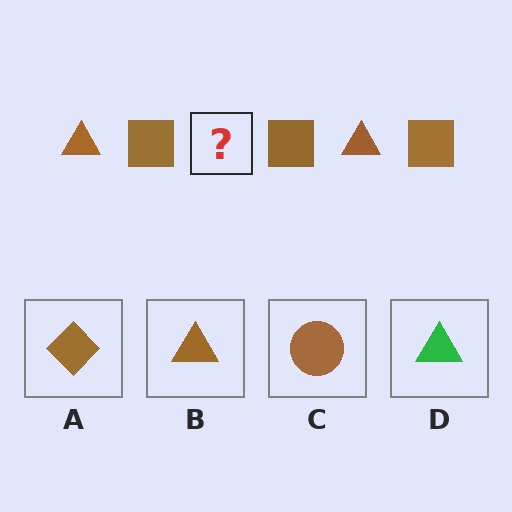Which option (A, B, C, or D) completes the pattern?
B.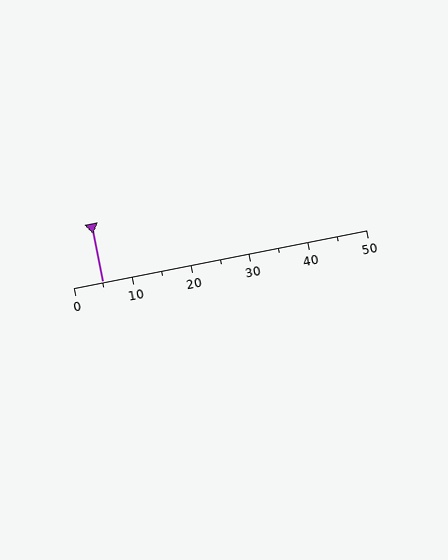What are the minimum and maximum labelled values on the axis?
The axis runs from 0 to 50.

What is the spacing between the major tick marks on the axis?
The major ticks are spaced 10 apart.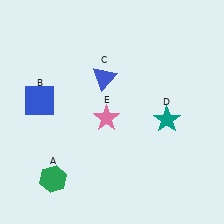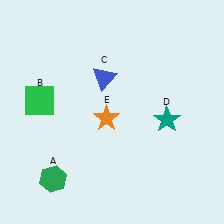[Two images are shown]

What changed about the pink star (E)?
In Image 1, E is pink. In Image 2, it changed to orange.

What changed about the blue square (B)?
In Image 1, B is blue. In Image 2, it changed to green.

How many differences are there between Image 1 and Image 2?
There are 2 differences between the two images.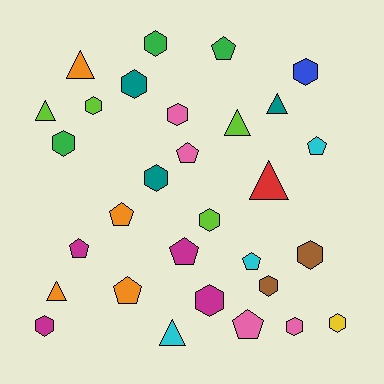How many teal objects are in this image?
There are 3 teal objects.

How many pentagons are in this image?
There are 9 pentagons.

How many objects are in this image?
There are 30 objects.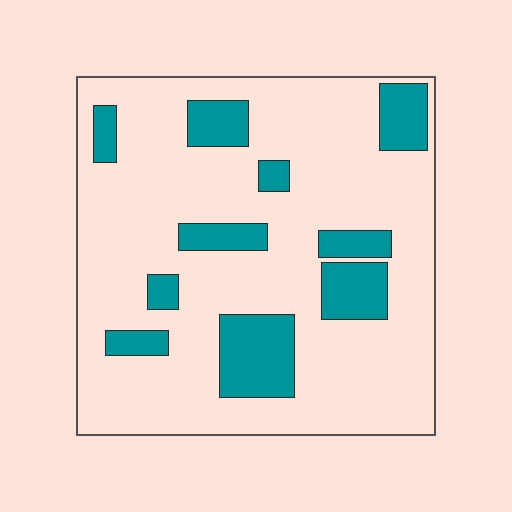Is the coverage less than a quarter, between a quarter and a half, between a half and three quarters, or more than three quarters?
Less than a quarter.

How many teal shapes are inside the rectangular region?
10.